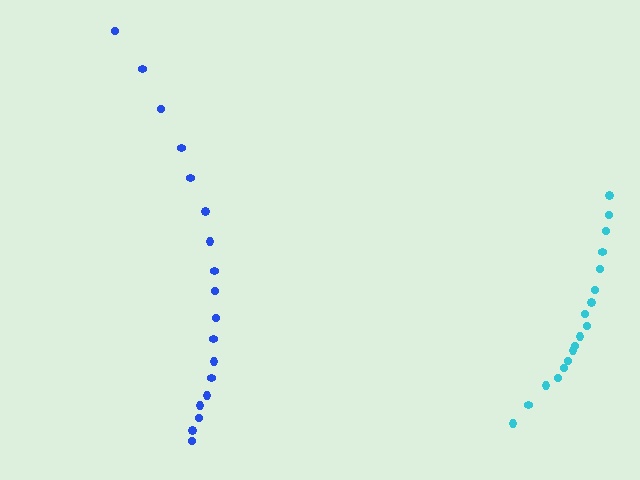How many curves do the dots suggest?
There are 2 distinct paths.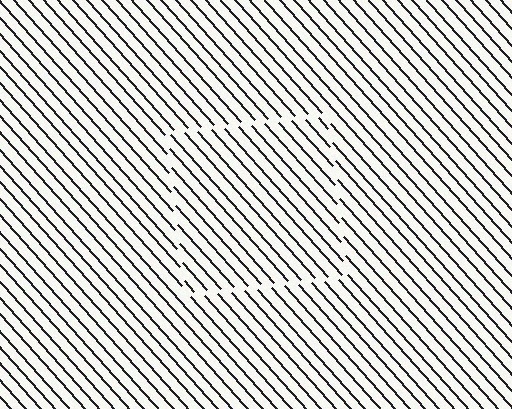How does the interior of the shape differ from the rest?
The interior of the shape contains the same grating, shifted by half a period — the contour is defined by the phase discontinuity where line-ends from the inner and outer gratings abut.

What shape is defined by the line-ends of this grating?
An illusory square. The interior of the shape contains the same grating, shifted by half a period — the contour is defined by the phase discontinuity where line-ends from the inner and outer gratings abut.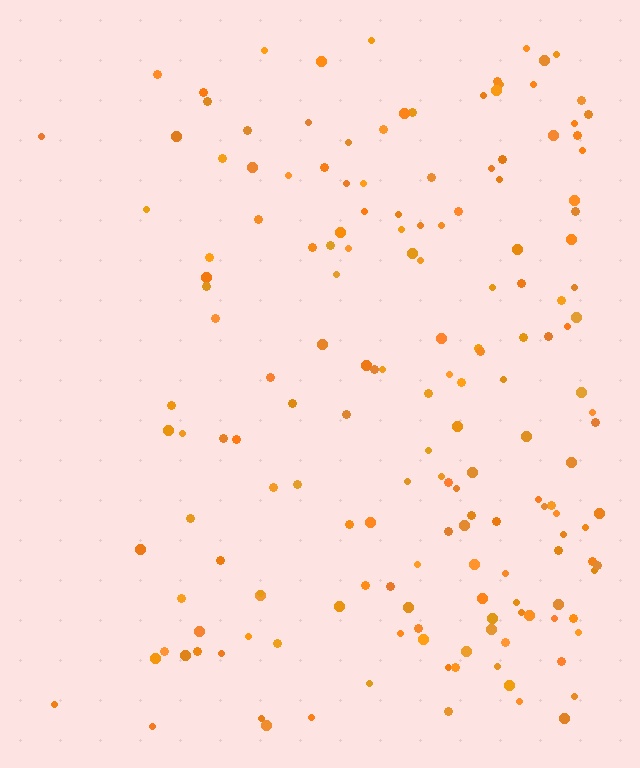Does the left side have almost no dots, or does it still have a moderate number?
Still a moderate number, just noticeably fewer than the right.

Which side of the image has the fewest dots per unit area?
The left.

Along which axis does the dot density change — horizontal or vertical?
Horizontal.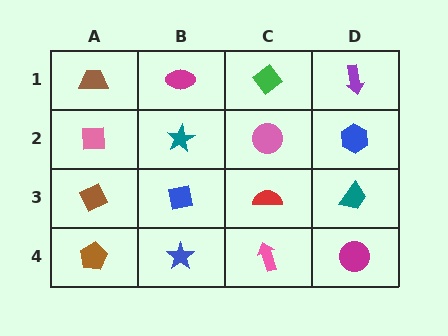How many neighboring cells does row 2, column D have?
3.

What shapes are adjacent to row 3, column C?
A pink circle (row 2, column C), a pink arrow (row 4, column C), a blue square (row 3, column B), a teal trapezoid (row 3, column D).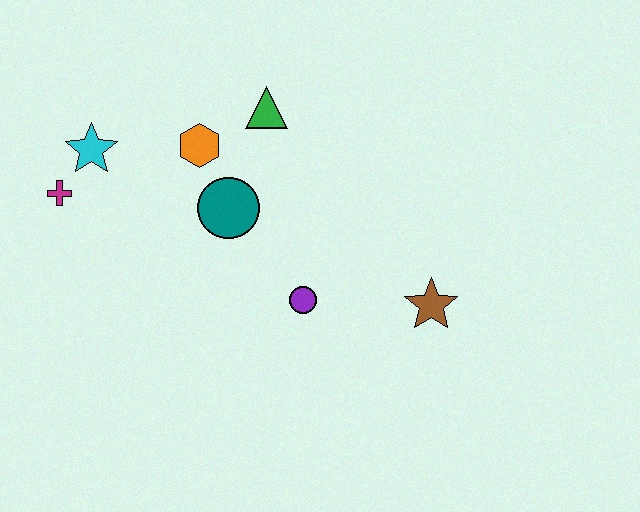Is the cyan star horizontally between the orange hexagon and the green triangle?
No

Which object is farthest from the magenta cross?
The brown star is farthest from the magenta cross.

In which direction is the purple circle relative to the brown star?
The purple circle is to the left of the brown star.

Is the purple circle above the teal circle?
No